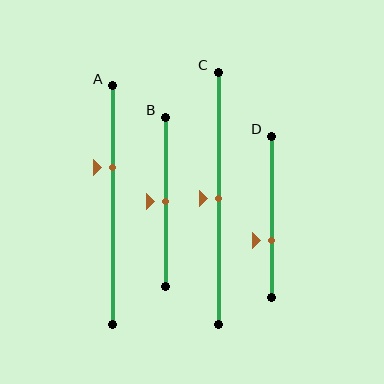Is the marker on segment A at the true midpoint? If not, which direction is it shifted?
No, the marker on segment A is shifted upward by about 16% of the segment length.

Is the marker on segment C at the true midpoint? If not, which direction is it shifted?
Yes, the marker on segment C is at the true midpoint.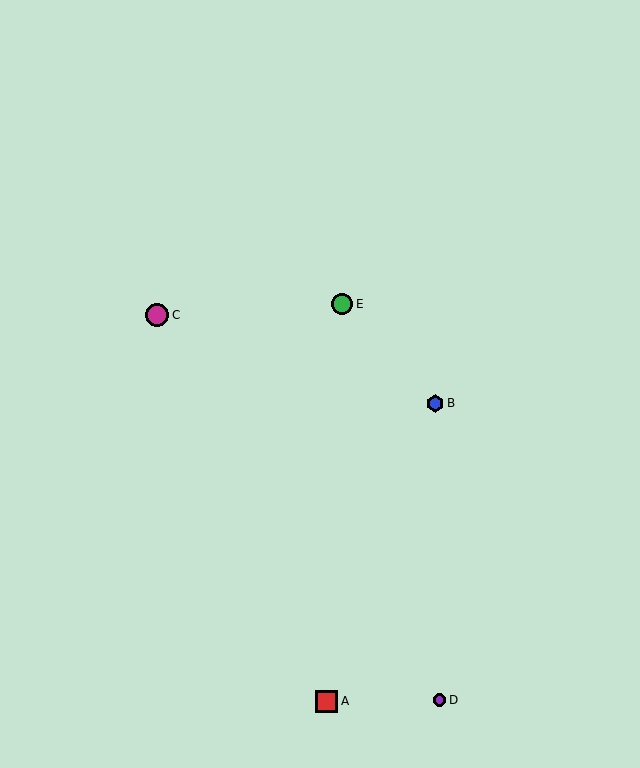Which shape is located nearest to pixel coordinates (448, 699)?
The purple circle (labeled D) at (439, 700) is nearest to that location.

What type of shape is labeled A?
Shape A is a red square.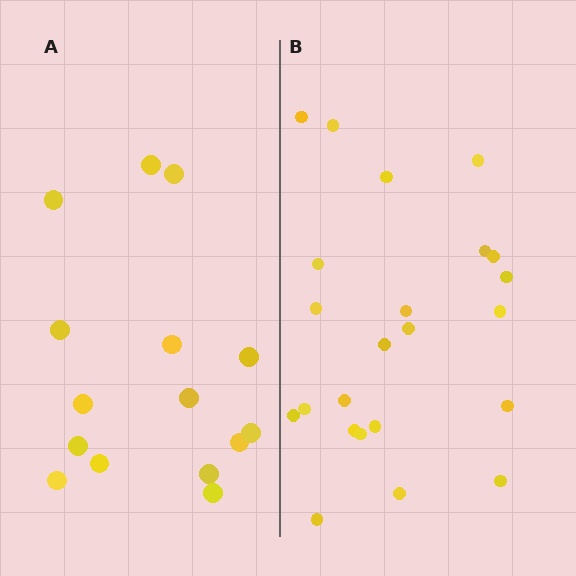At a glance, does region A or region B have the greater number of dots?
Region B (the right region) has more dots.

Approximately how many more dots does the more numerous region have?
Region B has roughly 8 or so more dots than region A.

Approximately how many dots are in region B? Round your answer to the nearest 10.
About 20 dots. (The exact count is 23, which rounds to 20.)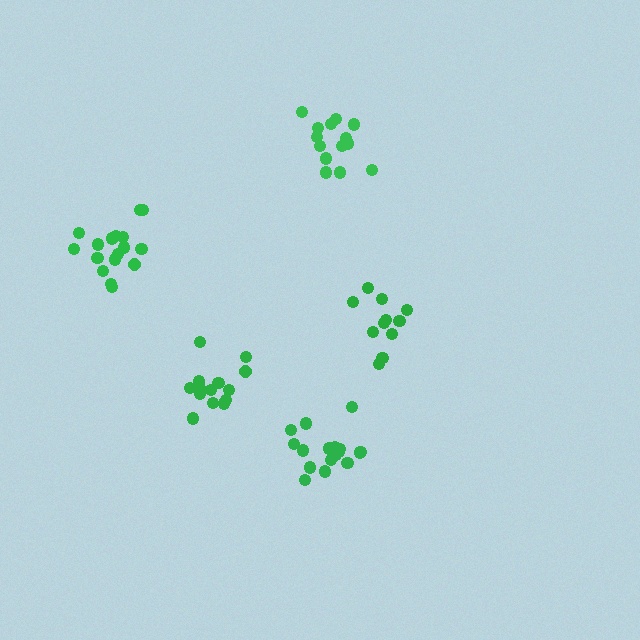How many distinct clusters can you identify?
There are 5 distinct clusters.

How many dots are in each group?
Group 1: 17 dots, Group 2: 17 dots, Group 3: 14 dots, Group 4: 11 dots, Group 5: 14 dots (73 total).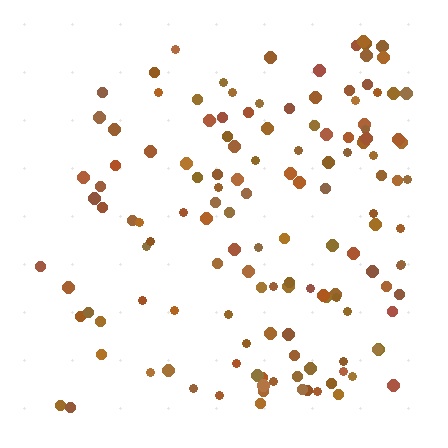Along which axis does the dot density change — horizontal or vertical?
Horizontal.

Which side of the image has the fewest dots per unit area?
The left.